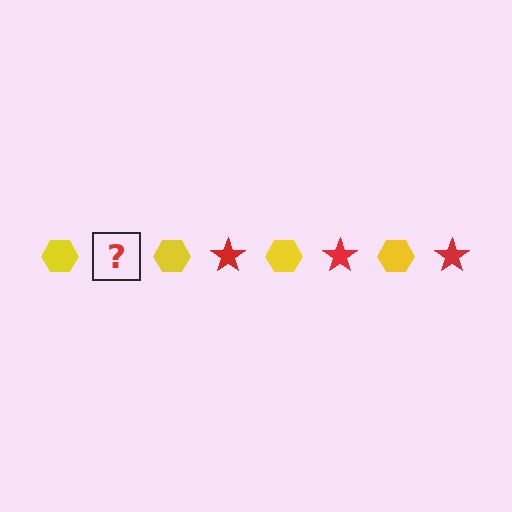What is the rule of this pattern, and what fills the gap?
The rule is that the pattern alternates between yellow hexagon and red star. The gap should be filled with a red star.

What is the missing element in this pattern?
The missing element is a red star.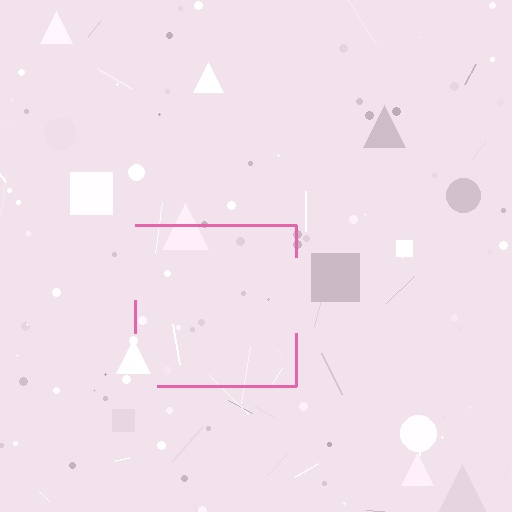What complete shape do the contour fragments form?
The contour fragments form a square.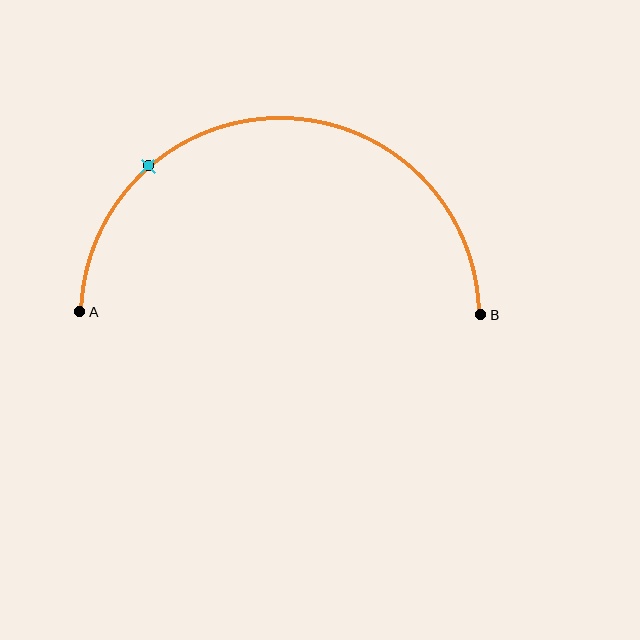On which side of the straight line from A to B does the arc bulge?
The arc bulges above the straight line connecting A and B.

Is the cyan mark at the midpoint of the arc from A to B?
No. The cyan mark lies on the arc but is closer to endpoint A. The arc midpoint would be at the point on the curve equidistant along the arc from both A and B.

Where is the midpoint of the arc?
The arc midpoint is the point on the curve farthest from the straight line joining A and B. It sits above that line.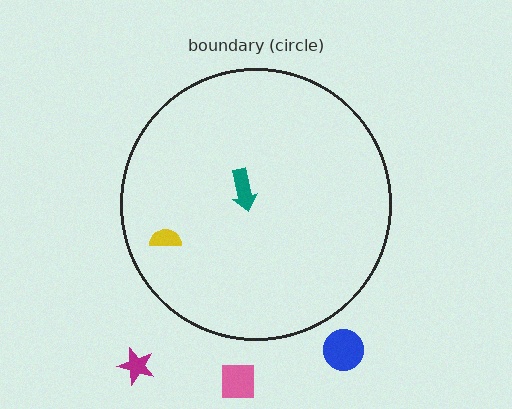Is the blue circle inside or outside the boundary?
Outside.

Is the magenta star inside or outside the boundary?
Outside.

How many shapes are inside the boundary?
2 inside, 3 outside.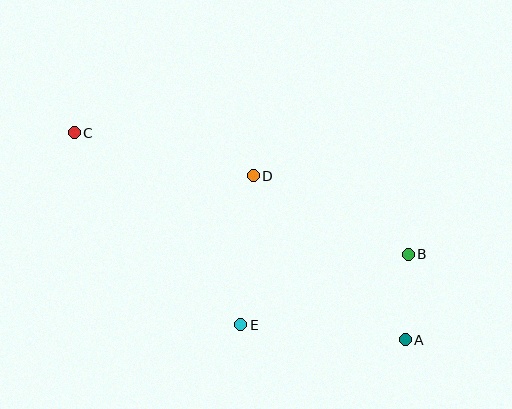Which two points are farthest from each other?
Points A and C are farthest from each other.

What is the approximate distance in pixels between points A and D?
The distance between A and D is approximately 223 pixels.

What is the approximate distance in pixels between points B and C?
The distance between B and C is approximately 355 pixels.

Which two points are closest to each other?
Points A and B are closest to each other.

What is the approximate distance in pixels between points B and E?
The distance between B and E is approximately 181 pixels.